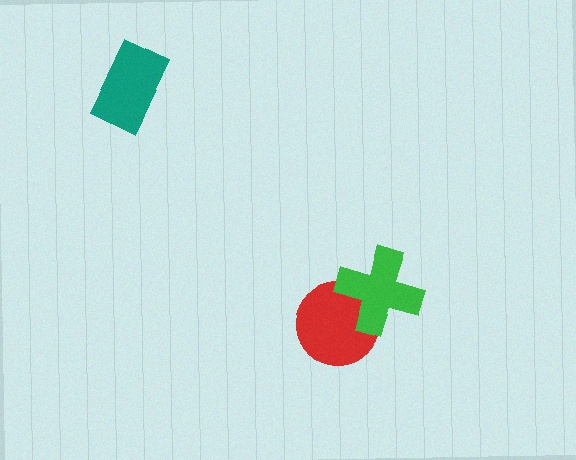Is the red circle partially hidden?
Yes, it is partially covered by another shape.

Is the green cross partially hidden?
No, no other shape covers it.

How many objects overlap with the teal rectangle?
0 objects overlap with the teal rectangle.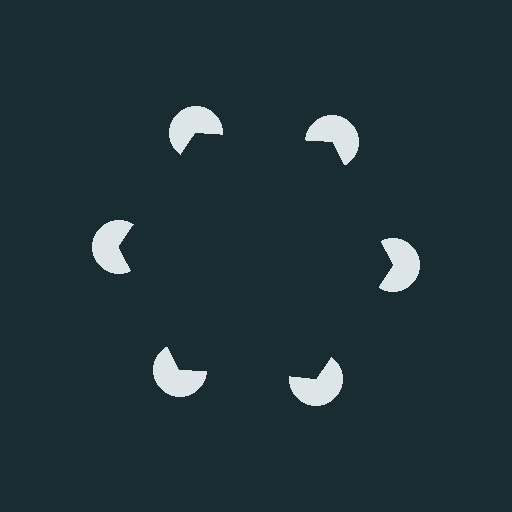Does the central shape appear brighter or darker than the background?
It typically appears slightly darker than the background, even though no actual brightness change is drawn.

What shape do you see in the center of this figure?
An illusory hexagon — its edges are inferred from the aligned wedge cuts in the pac-man discs, not physically drawn.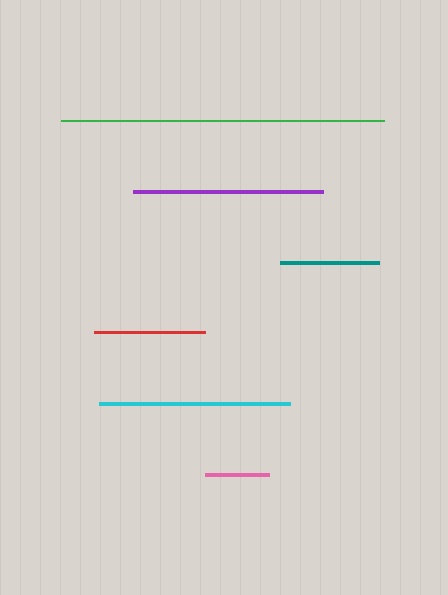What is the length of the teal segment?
The teal segment is approximately 100 pixels long.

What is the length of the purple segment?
The purple segment is approximately 190 pixels long.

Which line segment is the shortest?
The pink line is the shortest at approximately 64 pixels.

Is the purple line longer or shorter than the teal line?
The purple line is longer than the teal line.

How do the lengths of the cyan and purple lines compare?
The cyan and purple lines are approximately the same length.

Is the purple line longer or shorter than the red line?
The purple line is longer than the red line.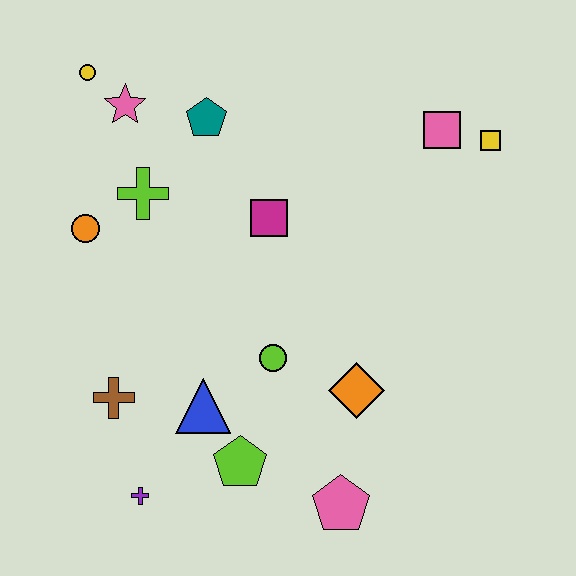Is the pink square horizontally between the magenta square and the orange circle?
No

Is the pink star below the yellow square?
No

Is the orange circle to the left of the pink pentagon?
Yes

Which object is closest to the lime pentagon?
The blue triangle is closest to the lime pentagon.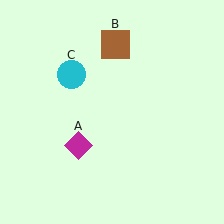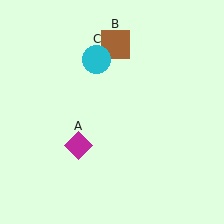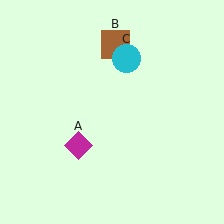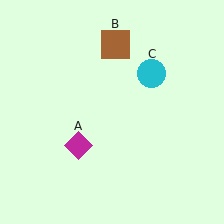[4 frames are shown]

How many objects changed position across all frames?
1 object changed position: cyan circle (object C).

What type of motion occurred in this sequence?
The cyan circle (object C) rotated clockwise around the center of the scene.